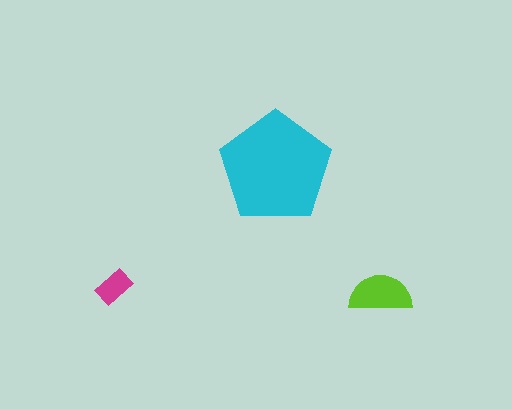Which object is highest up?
The cyan pentagon is topmost.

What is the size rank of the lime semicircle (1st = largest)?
2nd.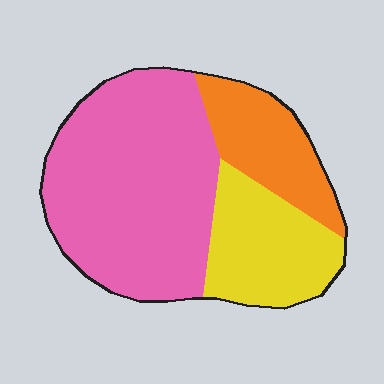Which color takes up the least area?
Orange, at roughly 20%.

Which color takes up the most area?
Pink, at roughly 55%.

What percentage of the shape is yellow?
Yellow takes up about one quarter (1/4) of the shape.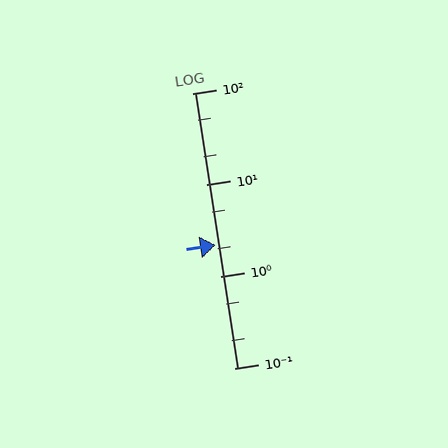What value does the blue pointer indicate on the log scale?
The pointer indicates approximately 2.2.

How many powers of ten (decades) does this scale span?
The scale spans 3 decades, from 0.1 to 100.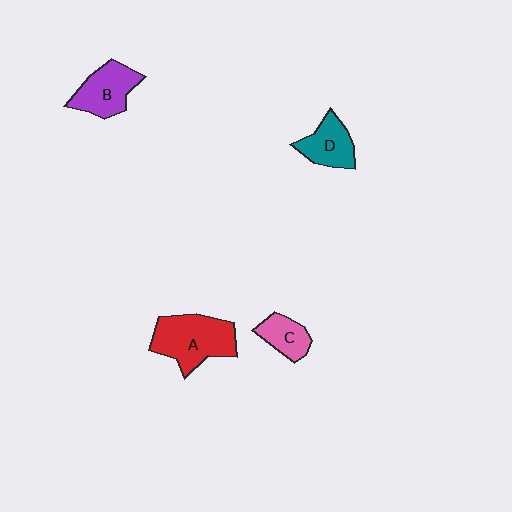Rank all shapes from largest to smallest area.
From largest to smallest: A (red), B (purple), D (teal), C (pink).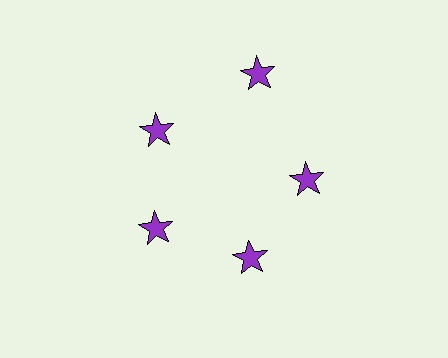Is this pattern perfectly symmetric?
No. The 5 purple stars are arranged in a ring, but one element near the 1 o'clock position is pushed outward from the center, breaking the 5-fold rotational symmetry.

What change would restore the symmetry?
The symmetry would be restored by moving it inward, back onto the ring so that all 5 stars sit at equal angles and equal distance from the center.